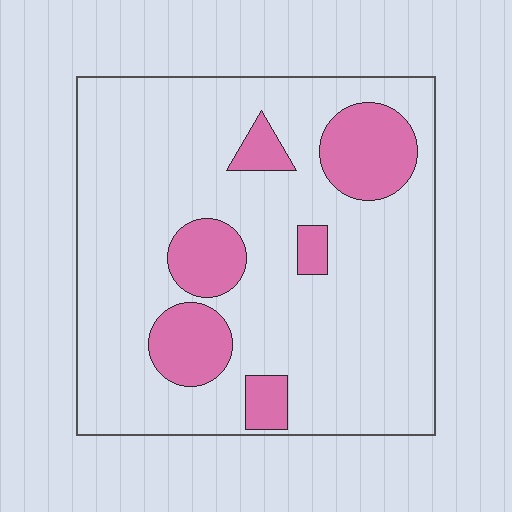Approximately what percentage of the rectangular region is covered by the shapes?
Approximately 20%.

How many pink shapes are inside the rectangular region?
6.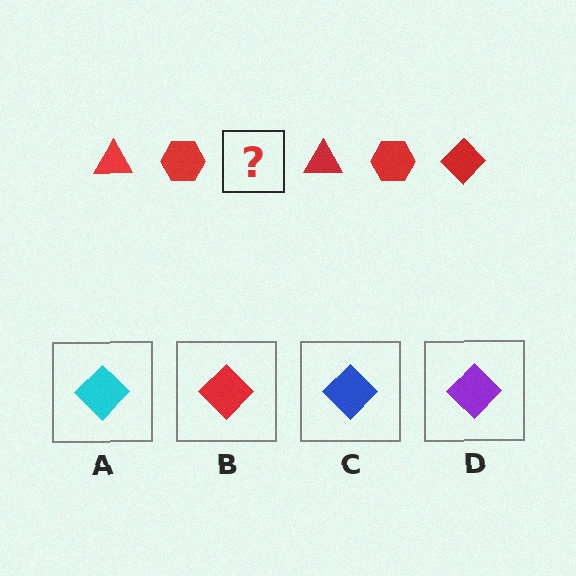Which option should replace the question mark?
Option B.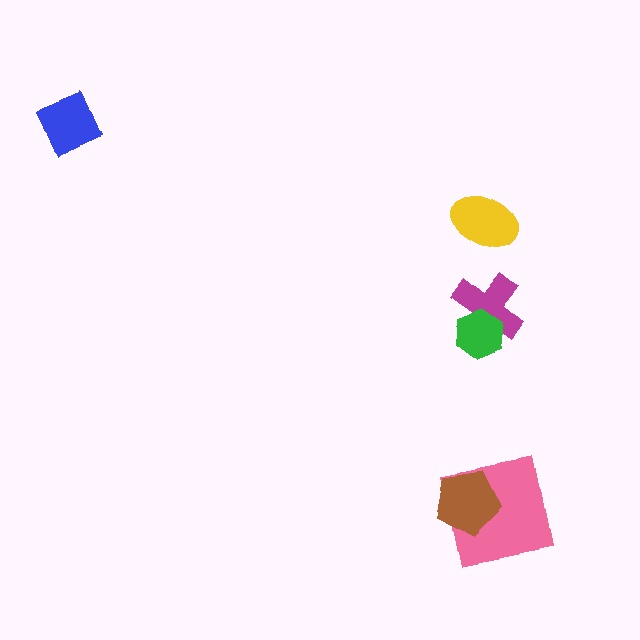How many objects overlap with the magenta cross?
1 object overlaps with the magenta cross.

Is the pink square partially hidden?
Yes, it is partially covered by another shape.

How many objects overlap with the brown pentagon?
1 object overlaps with the brown pentagon.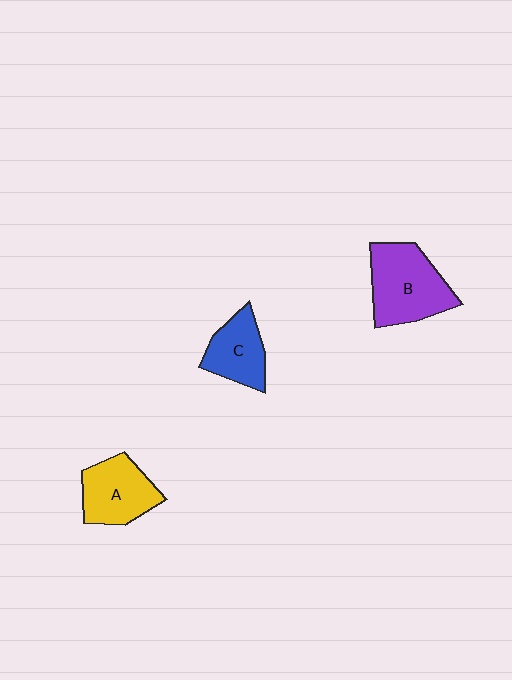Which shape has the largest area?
Shape B (purple).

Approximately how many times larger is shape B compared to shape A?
Approximately 1.3 times.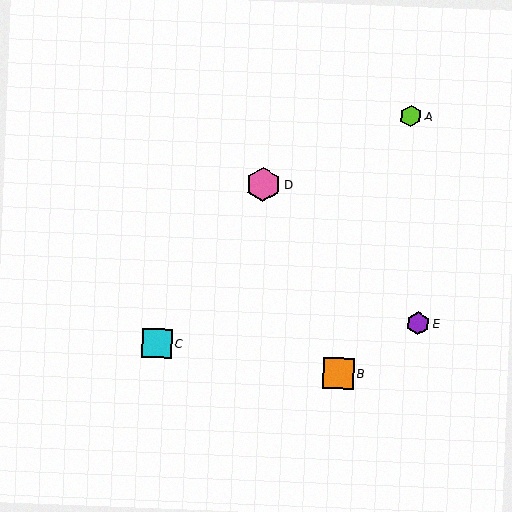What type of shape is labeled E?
Shape E is a purple hexagon.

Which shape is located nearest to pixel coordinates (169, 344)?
The cyan square (labeled C) at (157, 343) is nearest to that location.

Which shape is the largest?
The pink hexagon (labeled D) is the largest.